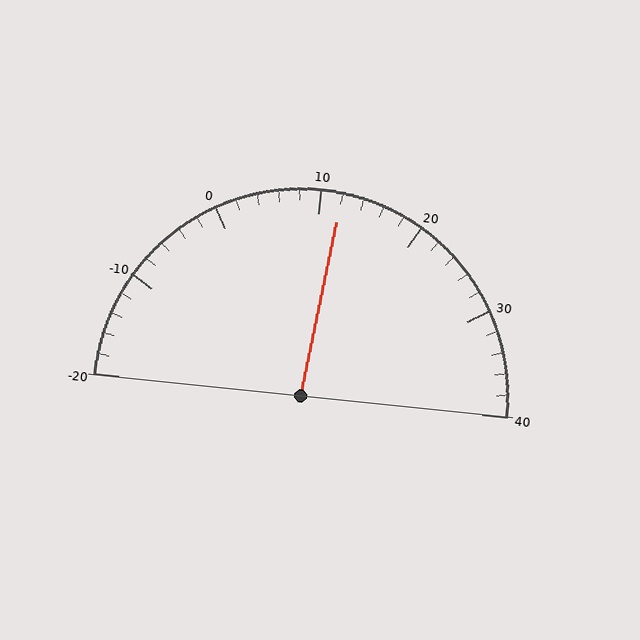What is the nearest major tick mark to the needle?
The nearest major tick mark is 10.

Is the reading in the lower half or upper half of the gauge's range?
The reading is in the upper half of the range (-20 to 40).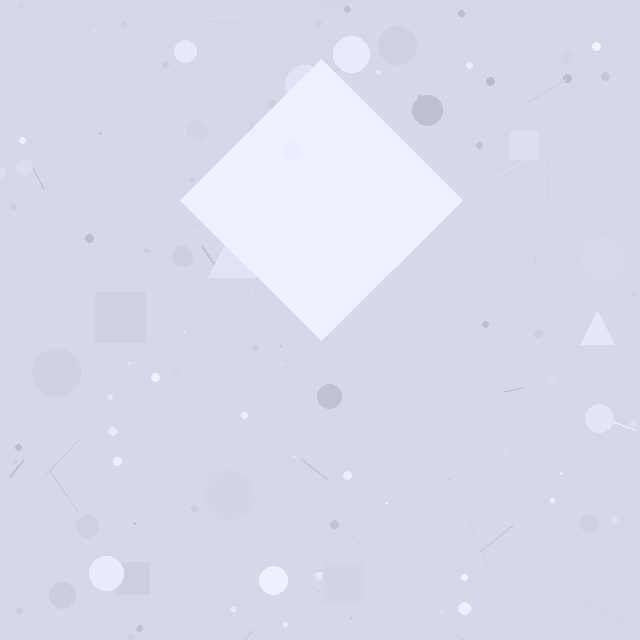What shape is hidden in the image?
A diamond is hidden in the image.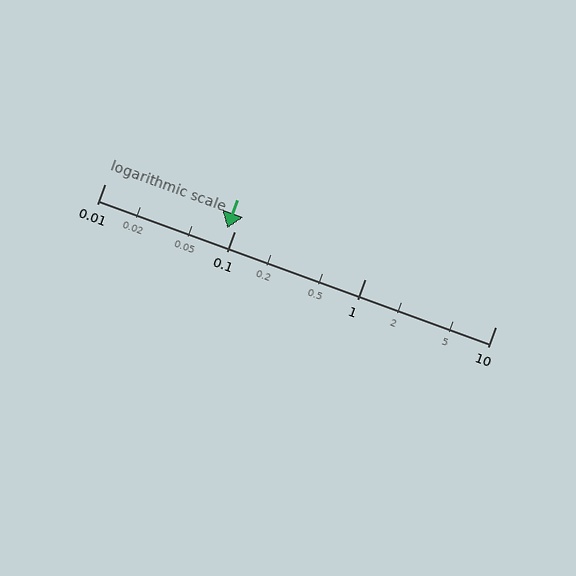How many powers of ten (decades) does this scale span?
The scale spans 3 decades, from 0.01 to 10.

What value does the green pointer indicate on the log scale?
The pointer indicates approximately 0.087.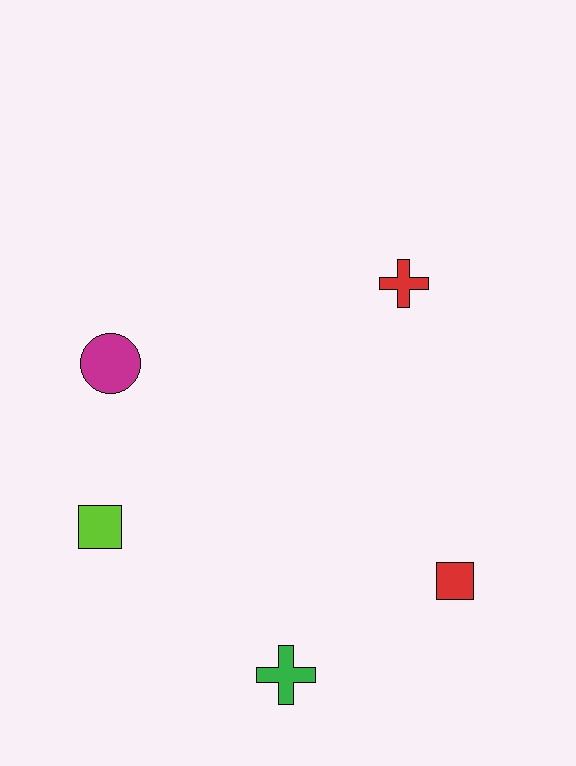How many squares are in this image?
There are 2 squares.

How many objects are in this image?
There are 5 objects.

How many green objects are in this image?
There is 1 green object.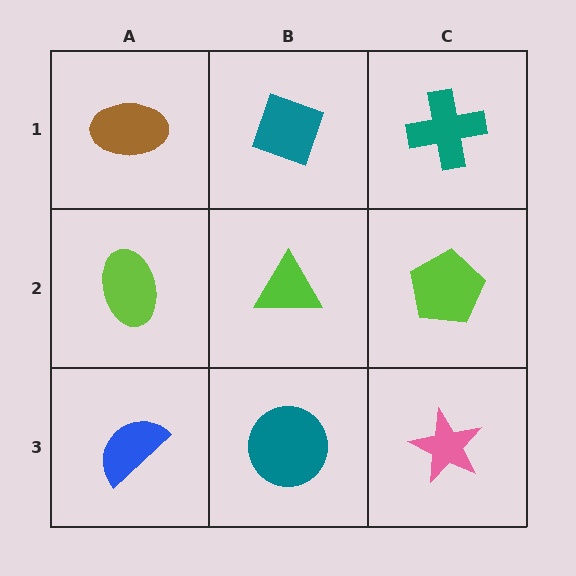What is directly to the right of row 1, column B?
A teal cross.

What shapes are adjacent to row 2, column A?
A brown ellipse (row 1, column A), a blue semicircle (row 3, column A), a lime triangle (row 2, column B).